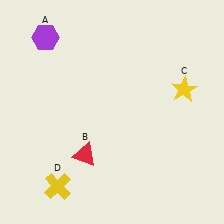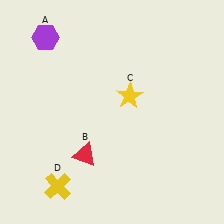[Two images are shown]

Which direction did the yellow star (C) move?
The yellow star (C) moved left.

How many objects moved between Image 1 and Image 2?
1 object moved between the two images.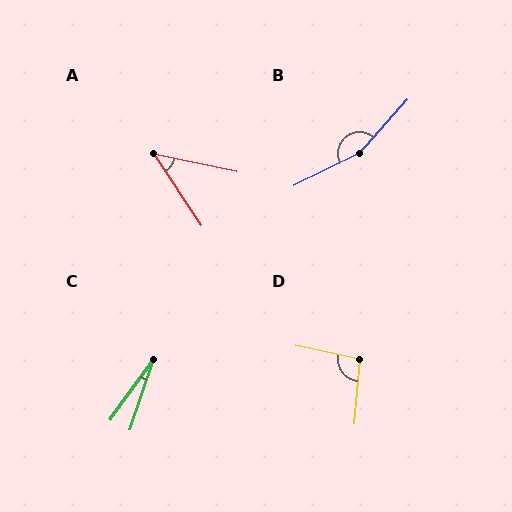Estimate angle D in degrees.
Approximately 97 degrees.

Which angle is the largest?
B, at approximately 158 degrees.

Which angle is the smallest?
C, at approximately 18 degrees.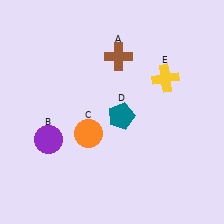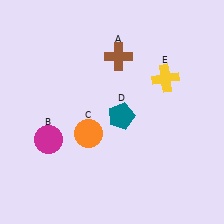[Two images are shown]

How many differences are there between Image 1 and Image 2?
There is 1 difference between the two images.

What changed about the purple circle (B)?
In Image 1, B is purple. In Image 2, it changed to magenta.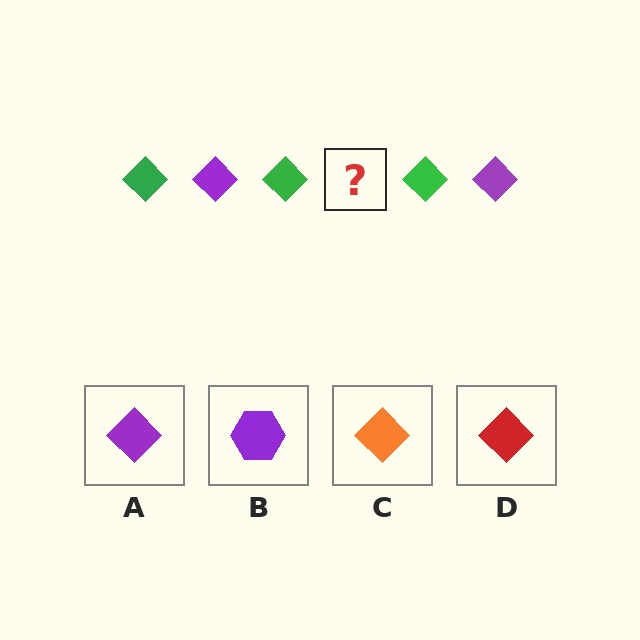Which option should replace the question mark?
Option A.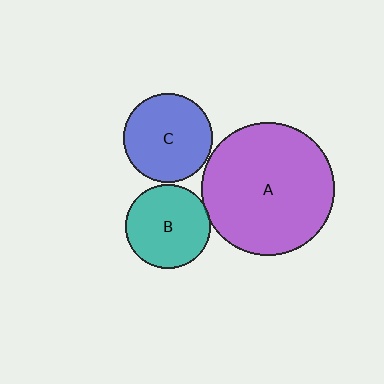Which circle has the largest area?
Circle A (purple).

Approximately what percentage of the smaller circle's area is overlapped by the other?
Approximately 5%.